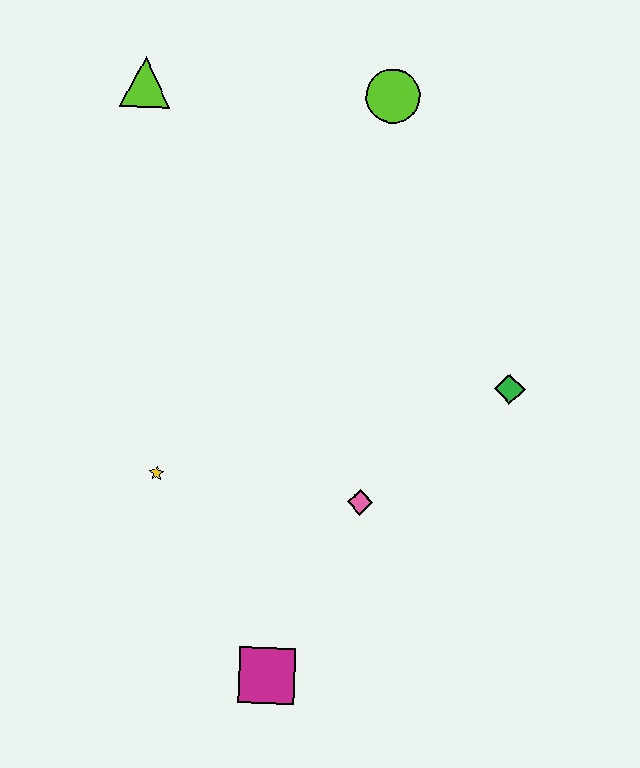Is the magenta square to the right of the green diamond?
No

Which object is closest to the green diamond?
The pink diamond is closest to the green diamond.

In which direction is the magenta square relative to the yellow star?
The magenta square is below the yellow star.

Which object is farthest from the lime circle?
The magenta square is farthest from the lime circle.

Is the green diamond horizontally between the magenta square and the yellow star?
No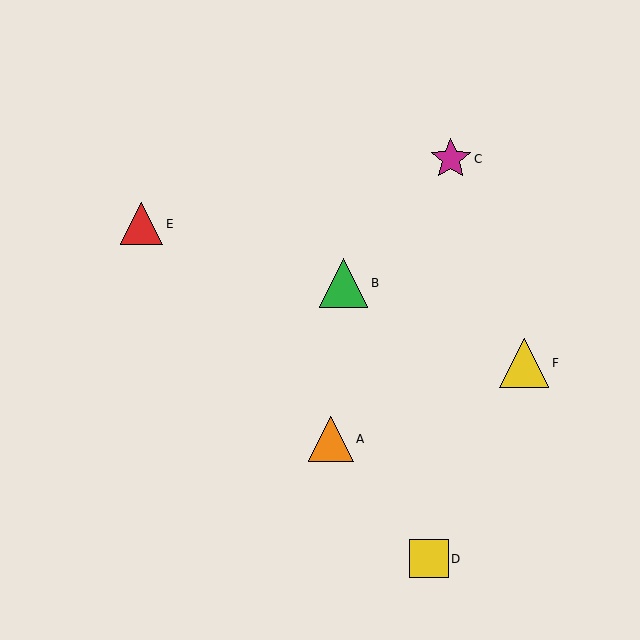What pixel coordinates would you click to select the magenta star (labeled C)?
Click at (451, 159) to select the magenta star C.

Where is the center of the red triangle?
The center of the red triangle is at (142, 224).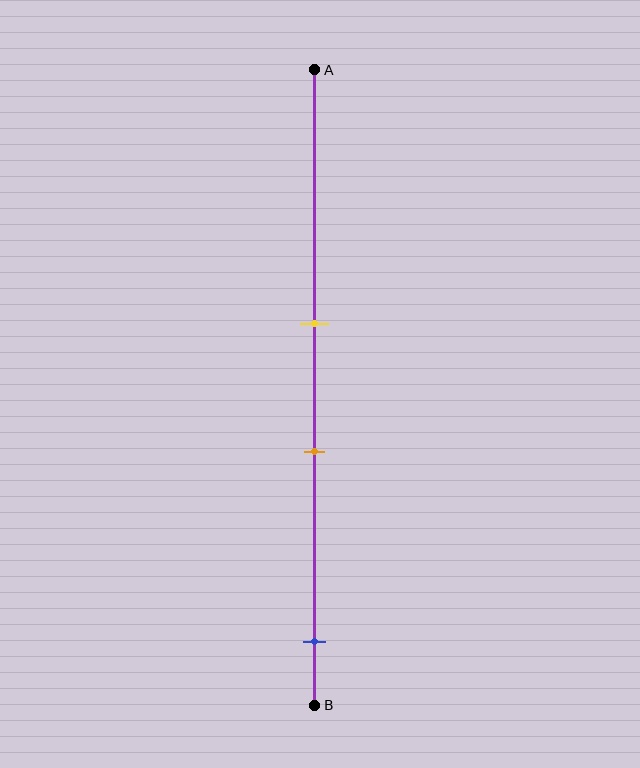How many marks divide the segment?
There are 3 marks dividing the segment.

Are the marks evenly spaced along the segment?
No, the marks are not evenly spaced.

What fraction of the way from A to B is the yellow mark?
The yellow mark is approximately 40% (0.4) of the way from A to B.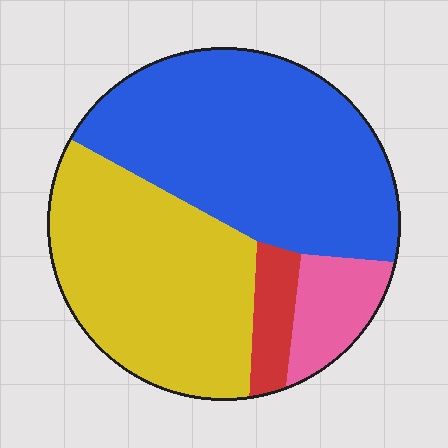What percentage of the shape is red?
Red covers around 5% of the shape.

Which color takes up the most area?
Blue, at roughly 45%.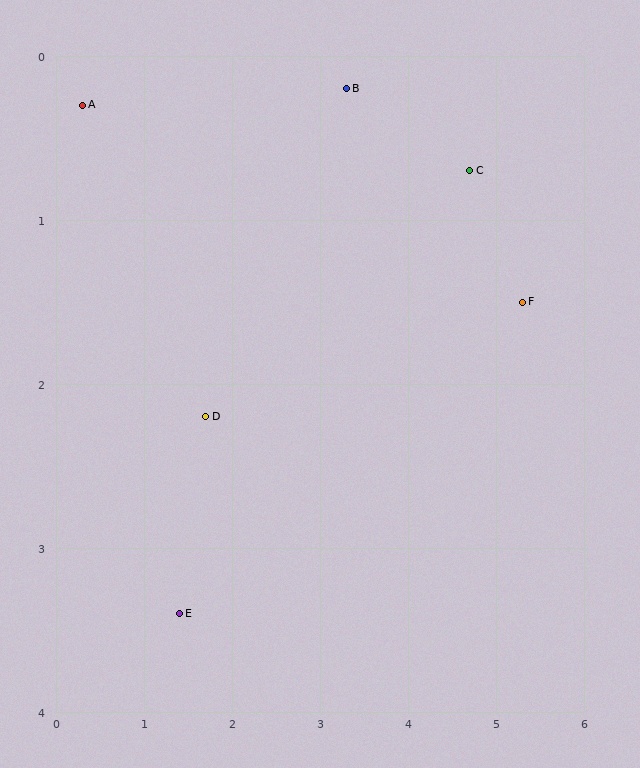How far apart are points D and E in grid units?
Points D and E are about 1.2 grid units apart.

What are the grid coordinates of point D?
Point D is at approximately (1.7, 2.2).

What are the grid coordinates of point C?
Point C is at approximately (4.7, 0.7).